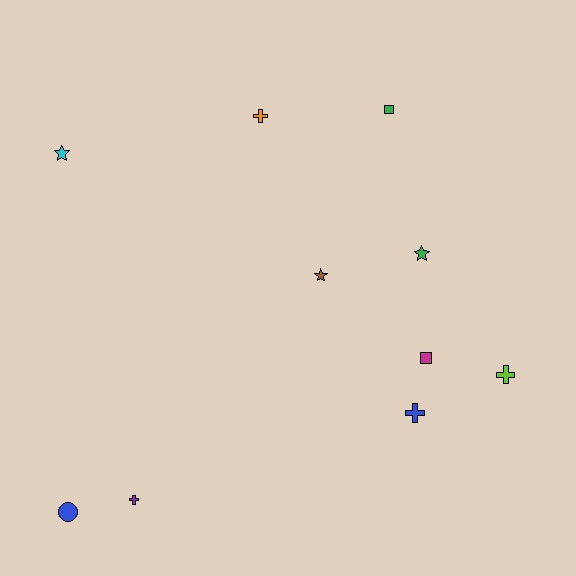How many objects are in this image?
There are 10 objects.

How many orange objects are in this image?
There is 1 orange object.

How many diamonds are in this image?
There are no diamonds.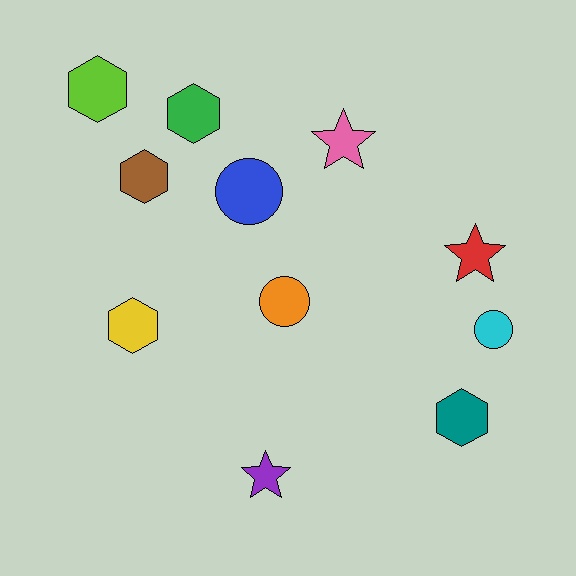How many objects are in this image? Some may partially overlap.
There are 11 objects.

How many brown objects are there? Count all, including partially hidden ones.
There is 1 brown object.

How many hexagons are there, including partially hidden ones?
There are 5 hexagons.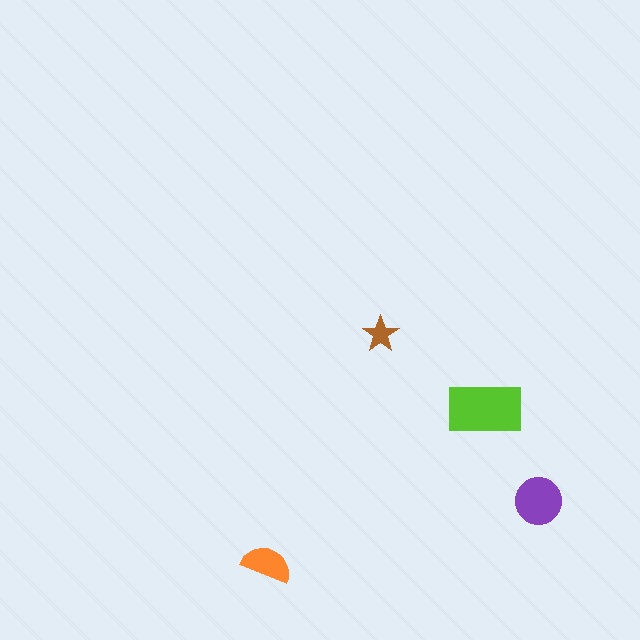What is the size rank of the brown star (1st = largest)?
4th.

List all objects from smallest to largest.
The brown star, the orange semicircle, the purple circle, the lime rectangle.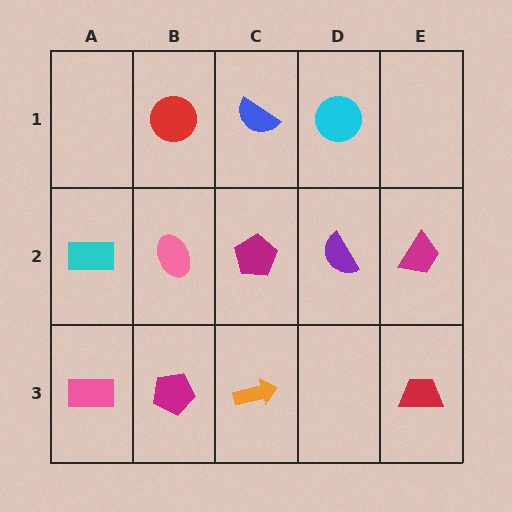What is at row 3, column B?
A magenta pentagon.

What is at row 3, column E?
A red trapezoid.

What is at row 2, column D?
A purple semicircle.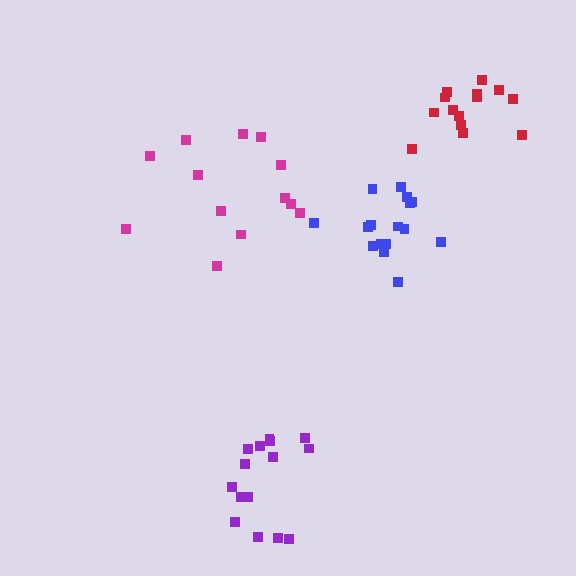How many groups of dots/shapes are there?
There are 4 groups.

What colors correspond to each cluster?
The clusters are colored: blue, purple, magenta, red.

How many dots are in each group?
Group 1: 16 dots, Group 2: 15 dots, Group 3: 13 dots, Group 4: 14 dots (58 total).